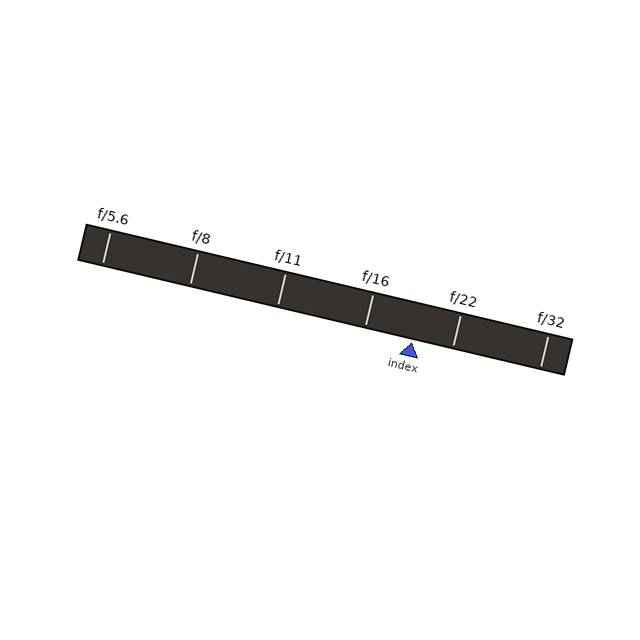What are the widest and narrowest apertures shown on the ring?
The widest aperture shown is f/5.6 and the narrowest is f/32.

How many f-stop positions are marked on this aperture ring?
There are 6 f-stop positions marked.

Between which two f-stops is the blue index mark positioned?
The index mark is between f/16 and f/22.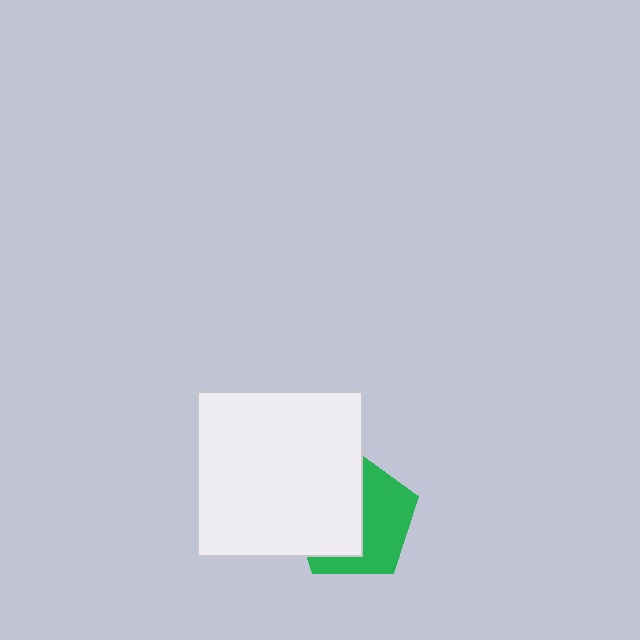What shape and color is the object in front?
The object in front is a white square.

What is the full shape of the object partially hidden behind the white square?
The partially hidden object is a green pentagon.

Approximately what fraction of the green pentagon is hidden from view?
Roughly 54% of the green pentagon is hidden behind the white square.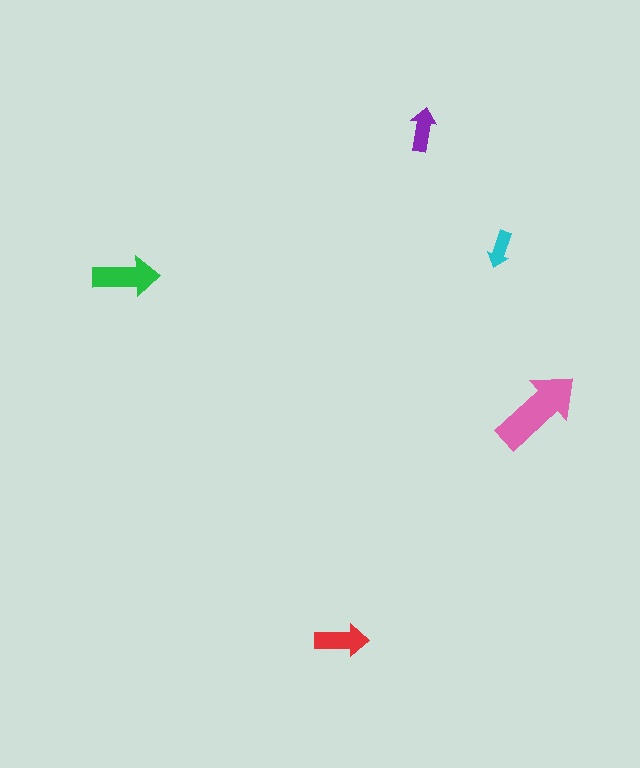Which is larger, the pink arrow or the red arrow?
The pink one.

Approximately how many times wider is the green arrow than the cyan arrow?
About 2 times wider.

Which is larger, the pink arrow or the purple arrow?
The pink one.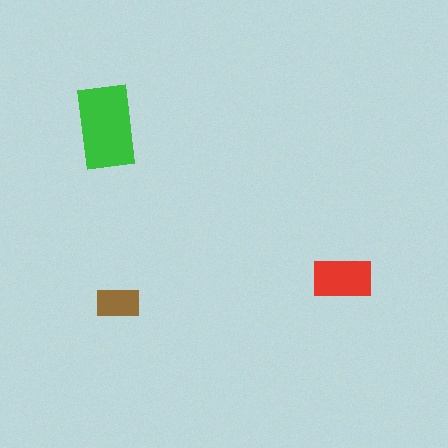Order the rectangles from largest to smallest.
the green one, the red one, the brown one.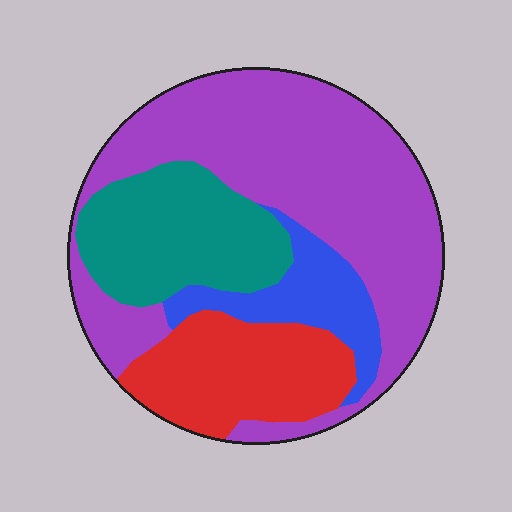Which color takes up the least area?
Blue, at roughly 10%.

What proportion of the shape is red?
Red covers around 20% of the shape.